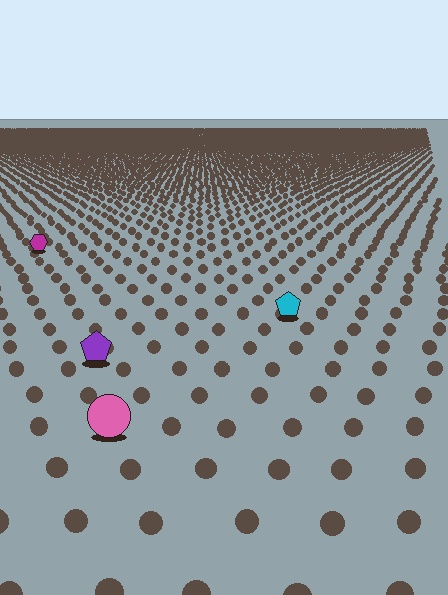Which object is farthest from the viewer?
The magenta hexagon is farthest from the viewer. It appears smaller and the ground texture around it is denser.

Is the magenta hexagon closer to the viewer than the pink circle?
No. The pink circle is closer — you can tell from the texture gradient: the ground texture is coarser near it.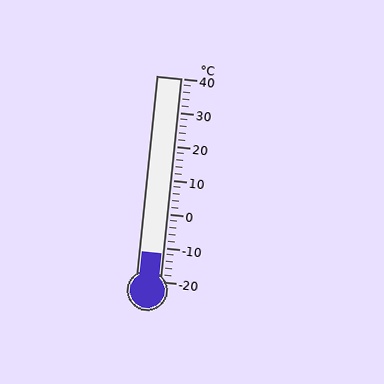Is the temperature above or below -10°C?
The temperature is below -10°C.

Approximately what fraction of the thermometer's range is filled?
The thermometer is filled to approximately 15% of its range.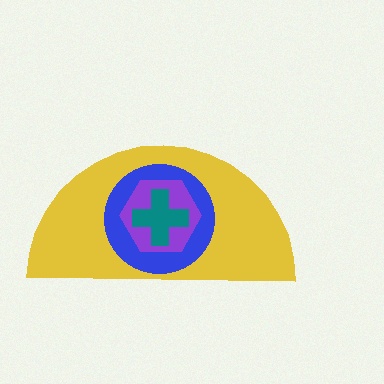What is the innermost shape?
The teal cross.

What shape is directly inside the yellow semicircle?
The blue circle.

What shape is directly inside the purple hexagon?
The teal cross.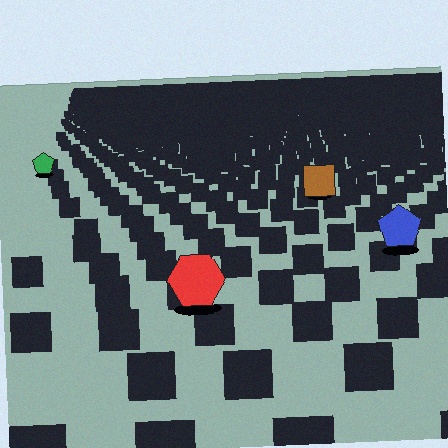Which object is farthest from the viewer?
The green pentagon is farthest from the viewer. It appears smaller and the ground texture around it is denser.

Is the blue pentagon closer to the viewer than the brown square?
Yes. The blue pentagon is closer — you can tell from the texture gradient: the ground texture is coarser near it.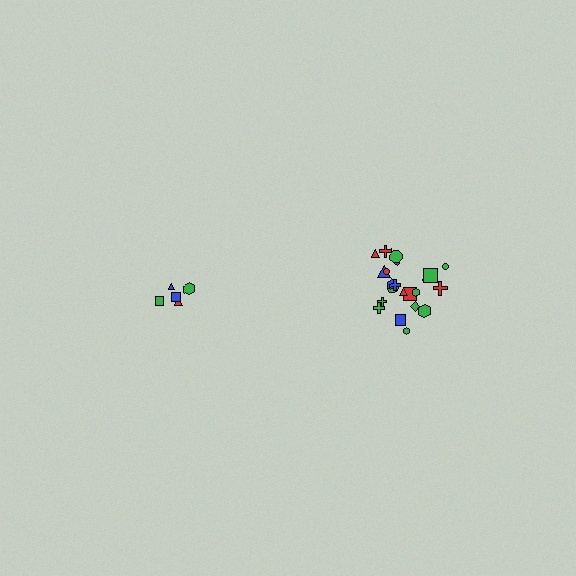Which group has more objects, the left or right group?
The right group.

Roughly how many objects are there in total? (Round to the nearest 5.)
Roughly 25 objects in total.